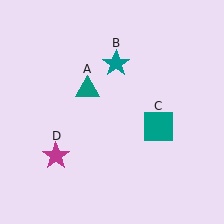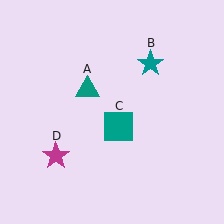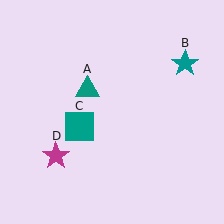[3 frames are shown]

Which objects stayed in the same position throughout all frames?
Teal triangle (object A) and magenta star (object D) remained stationary.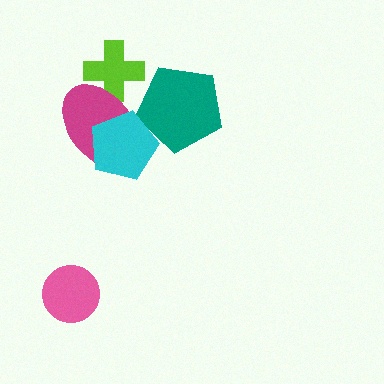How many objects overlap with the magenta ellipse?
3 objects overlap with the magenta ellipse.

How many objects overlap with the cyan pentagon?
2 objects overlap with the cyan pentagon.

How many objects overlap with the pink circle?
0 objects overlap with the pink circle.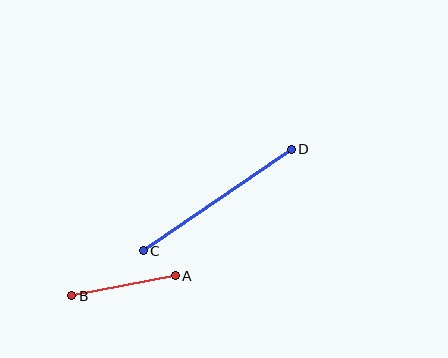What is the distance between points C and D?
The distance is approximately 179 pixels.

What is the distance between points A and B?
The distance is approximately 106 pixels.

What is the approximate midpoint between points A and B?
The midpoint is at approximately (124, 286) pixels.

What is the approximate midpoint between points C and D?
The midpoint is at approximately (217, 200) pixels.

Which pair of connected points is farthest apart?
Points C and D are farthest apart.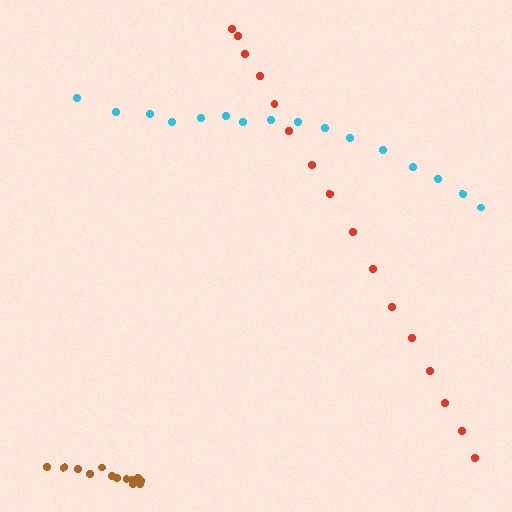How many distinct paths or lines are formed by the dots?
There are 3 distinct paths.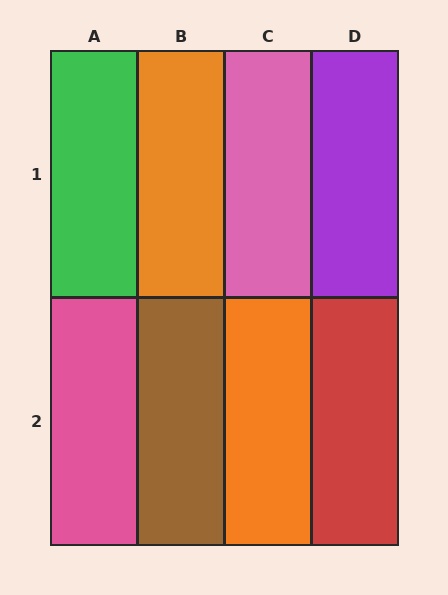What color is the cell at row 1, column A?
Green.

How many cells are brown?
1 cell is brown.